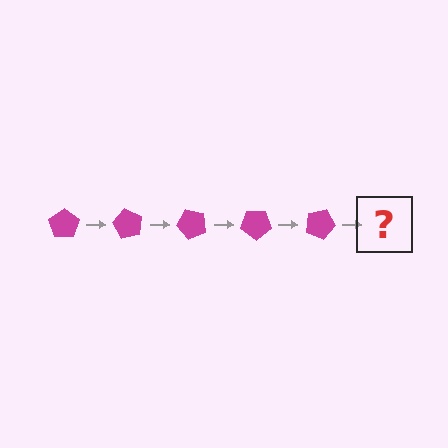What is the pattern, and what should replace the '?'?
The pattern is that the pentagon rotates 60 degrees each step. The '?' should be a magenta pentagon rotated 300 degrees.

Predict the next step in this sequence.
The next step is a magenta pentagon rotated 300 degrees.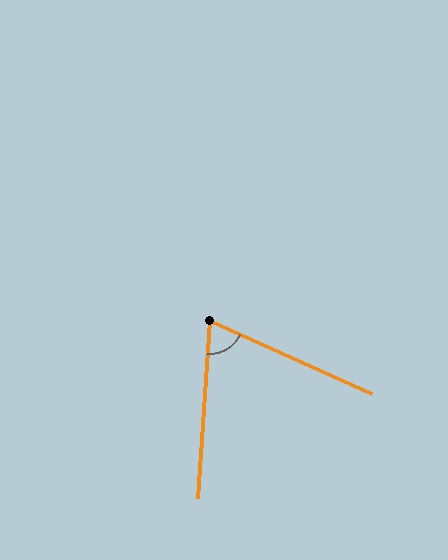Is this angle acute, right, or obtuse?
It is acute.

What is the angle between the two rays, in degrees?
Approximately 70 degrees.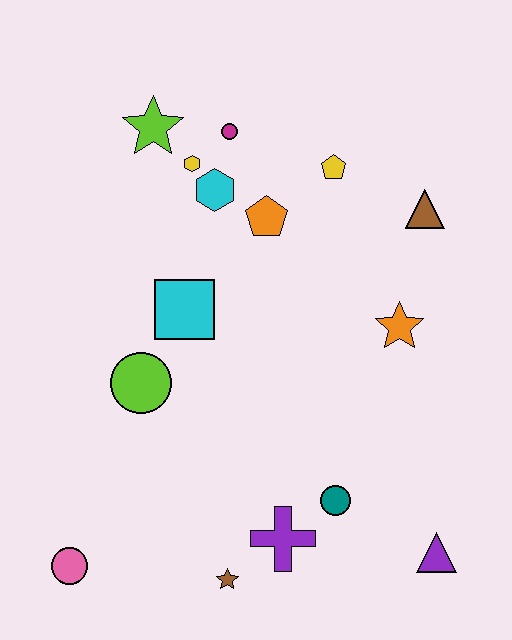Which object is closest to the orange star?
The brown triangle is closest to the orange star.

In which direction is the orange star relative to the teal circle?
The orange star is above the teal circle.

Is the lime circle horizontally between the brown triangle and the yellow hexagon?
No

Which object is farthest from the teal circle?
The lime star is farthest from the teal circle.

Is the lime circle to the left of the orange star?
Yes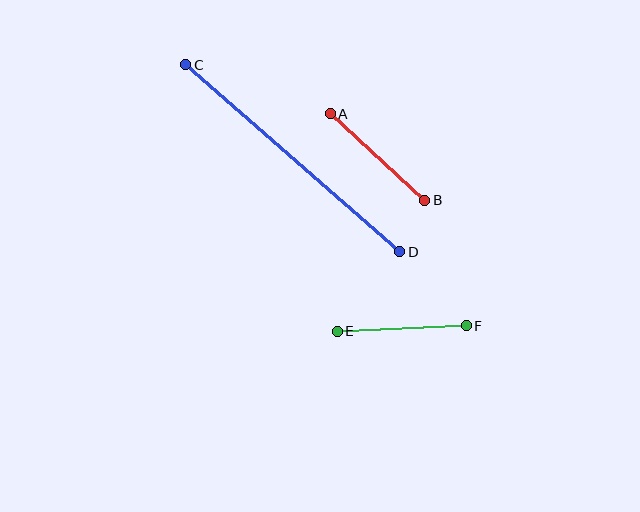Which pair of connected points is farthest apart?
Points C and D are farthest apart.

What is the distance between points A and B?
The distance is approximately 128 pixels.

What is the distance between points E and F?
The distance is approximately 129 pixels.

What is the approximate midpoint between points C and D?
The midpoint is at approximately (293, 158) pixels.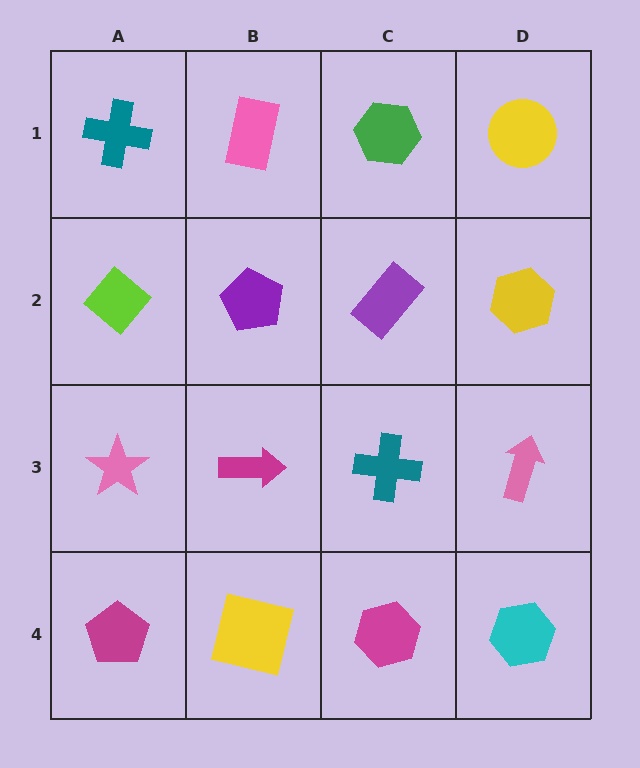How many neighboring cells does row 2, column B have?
4.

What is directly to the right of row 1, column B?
A green hexagon.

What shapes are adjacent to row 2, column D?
A yellow circle (row 1, column D), a pink arrow (row 3, column D), a purple rectangle (row 2, column C).